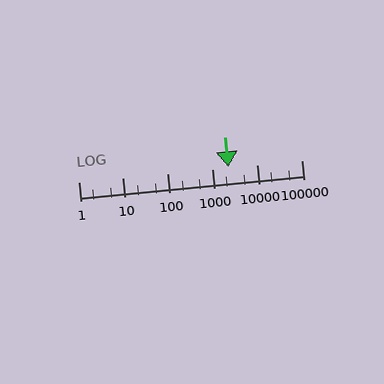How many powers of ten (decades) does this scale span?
The scale spans 5 decades, from 1 to 100000.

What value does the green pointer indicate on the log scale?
The pointer indicates approximately 2300.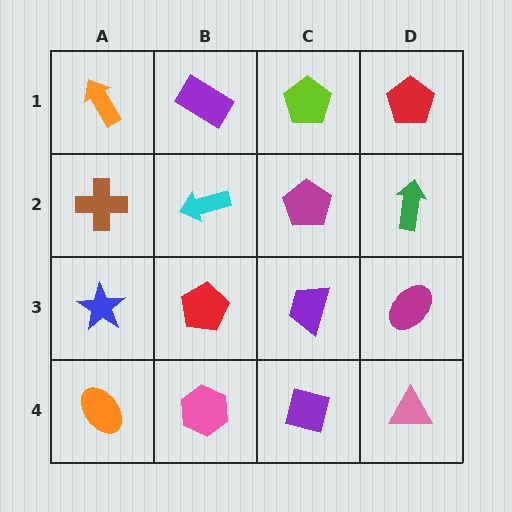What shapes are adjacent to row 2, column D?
A red pentagon (row 1, column D), a magenta ellipse (row 3, column D), a magenta pentagon (row 2, column C).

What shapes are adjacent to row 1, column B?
A cyan arrow (row 2, column B), an orange arrow (row 1, column A), a lime pentagon (row 1, column C).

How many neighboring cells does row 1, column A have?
2.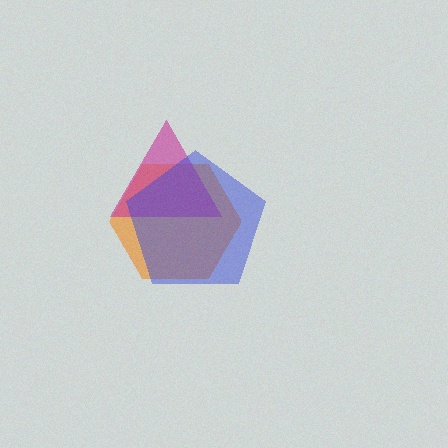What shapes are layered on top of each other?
The layered shapes are: an orange hexagon, a magenta triangle, a blue pentagon.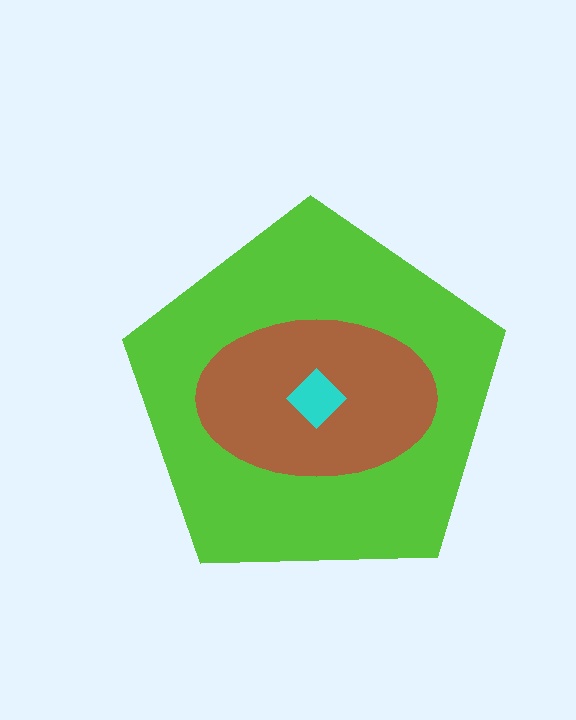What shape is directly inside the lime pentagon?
The brown ellipse.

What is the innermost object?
The cyan diamond.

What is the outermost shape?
The lime pentagon.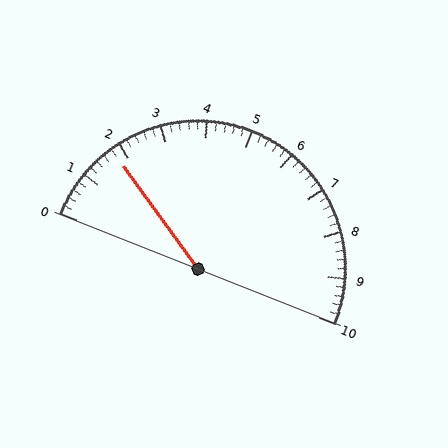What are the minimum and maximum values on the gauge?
The gauge ranges from 0 to 10.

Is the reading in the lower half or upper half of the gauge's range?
The reading is in the lower half of the range (0 to 10).